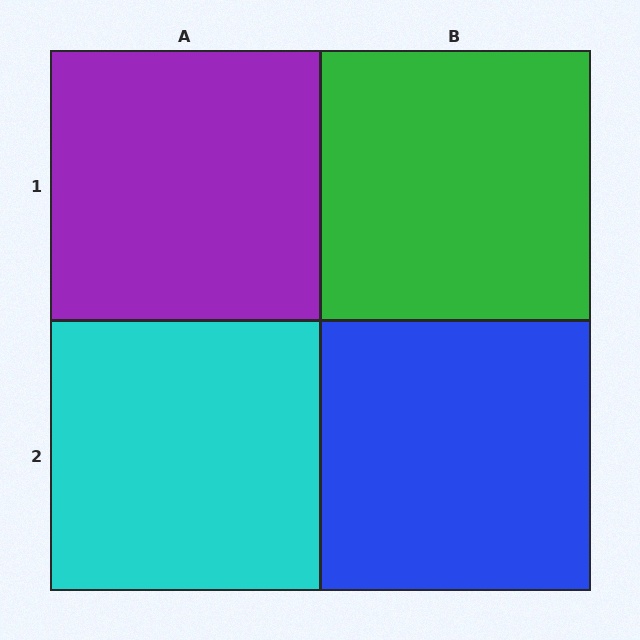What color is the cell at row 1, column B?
Green.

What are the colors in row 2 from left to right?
Cyan, blue.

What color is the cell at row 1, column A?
Purple.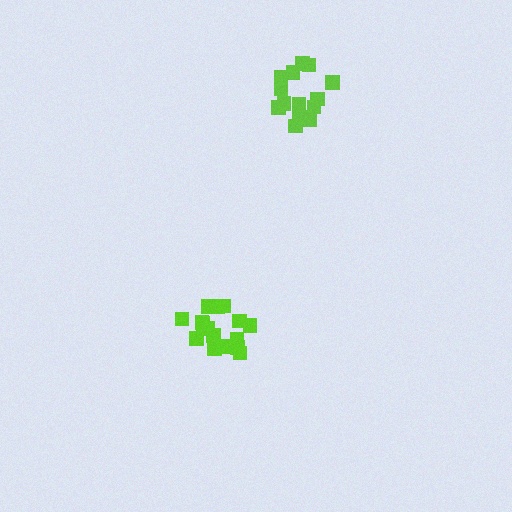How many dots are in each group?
Group 1: 16 dots, Group 2: 15 dots (31 total).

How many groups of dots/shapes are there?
There are 2 groups.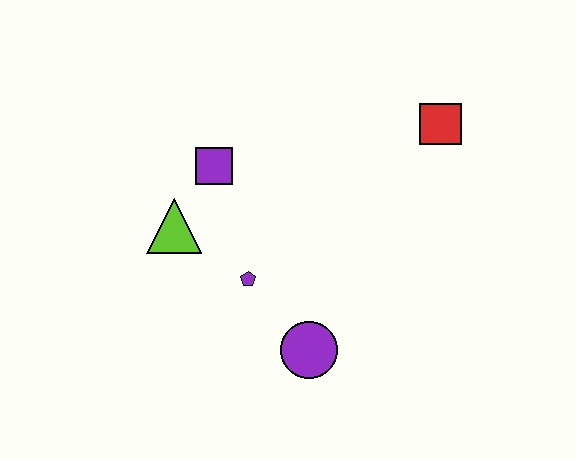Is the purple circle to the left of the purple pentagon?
No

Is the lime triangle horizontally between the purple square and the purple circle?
No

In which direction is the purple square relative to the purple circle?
The purple square is above the purple circle.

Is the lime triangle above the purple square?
No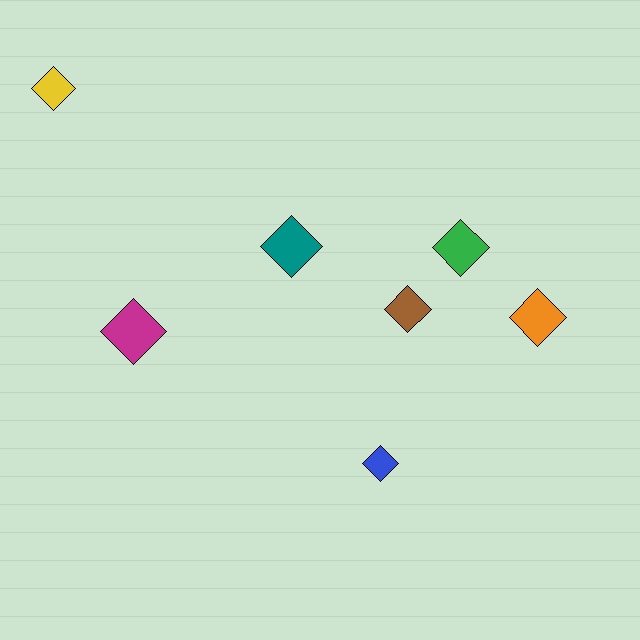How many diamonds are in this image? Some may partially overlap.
There are 7 diamonds.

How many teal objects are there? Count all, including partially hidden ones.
There is 1 teal object.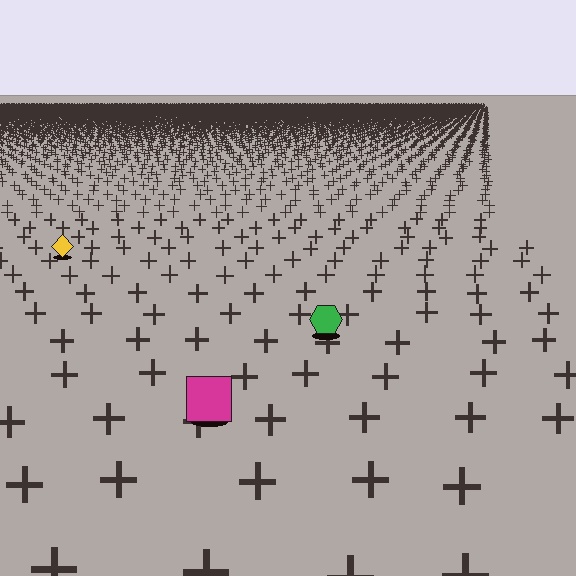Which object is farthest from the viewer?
The yellow diamond is farthest from the viewer. It appears smaller and the ground texture around it is denser.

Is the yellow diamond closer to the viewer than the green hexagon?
No. The green hexagon is closer — you can tell from the texture gradient: the ground texture is coarser near it.